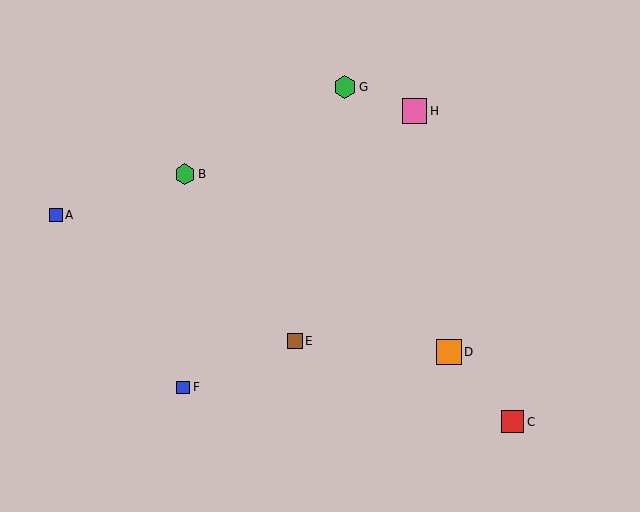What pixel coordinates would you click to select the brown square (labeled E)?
Click at (295, 341) to select the brown square E.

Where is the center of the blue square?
The center of the blue square is at (56, 215).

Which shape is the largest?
The pink square (labeled H) is the largest.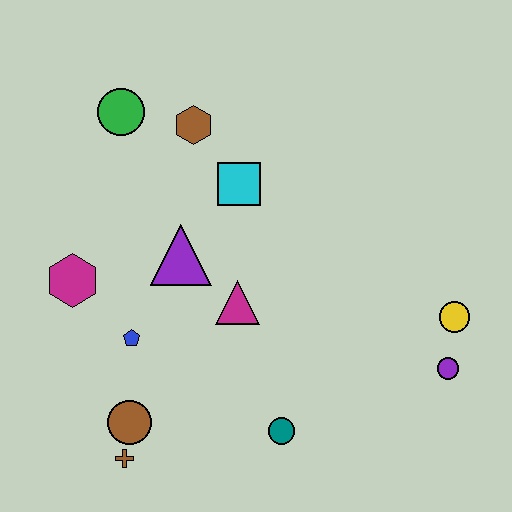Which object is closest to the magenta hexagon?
The blue pentagon is closest to the magenta hexagon.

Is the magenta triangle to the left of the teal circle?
Yes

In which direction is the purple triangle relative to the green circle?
The purple triangle is below the green circle.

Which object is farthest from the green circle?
The purple circle is farthest from the green circle.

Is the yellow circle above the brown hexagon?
No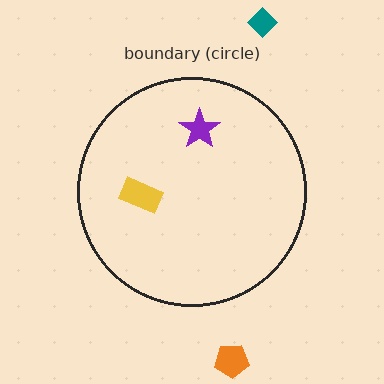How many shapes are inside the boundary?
2 inside, 2 outside.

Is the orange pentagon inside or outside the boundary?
Outside.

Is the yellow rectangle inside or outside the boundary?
Inside.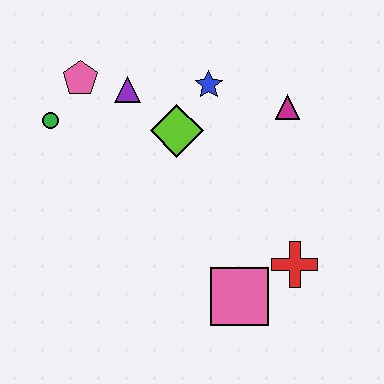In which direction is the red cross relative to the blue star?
The red cross is below the blue star.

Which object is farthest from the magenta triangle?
The green circle is farthest from the magenta triangle.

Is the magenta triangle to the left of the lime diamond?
No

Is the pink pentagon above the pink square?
Yes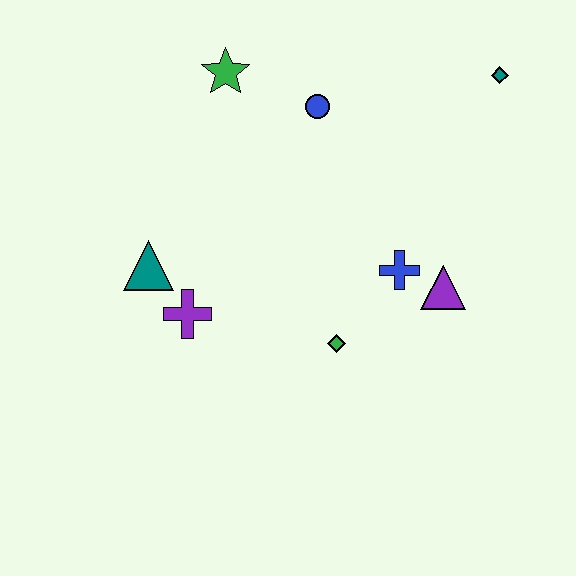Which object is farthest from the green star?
The purple triangle is farthest from the green star.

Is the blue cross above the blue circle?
No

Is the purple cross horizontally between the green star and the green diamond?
No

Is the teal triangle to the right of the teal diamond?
No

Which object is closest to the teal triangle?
The purple cross is closest to the teal triangle.